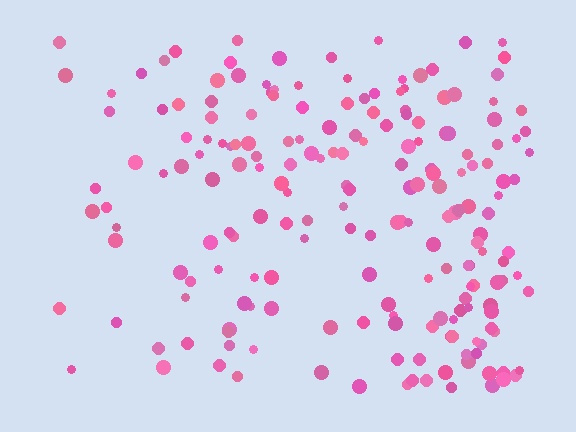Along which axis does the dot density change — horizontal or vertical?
Horizontal.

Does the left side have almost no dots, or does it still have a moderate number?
Still a moderate number, just noticeably fewer than the right.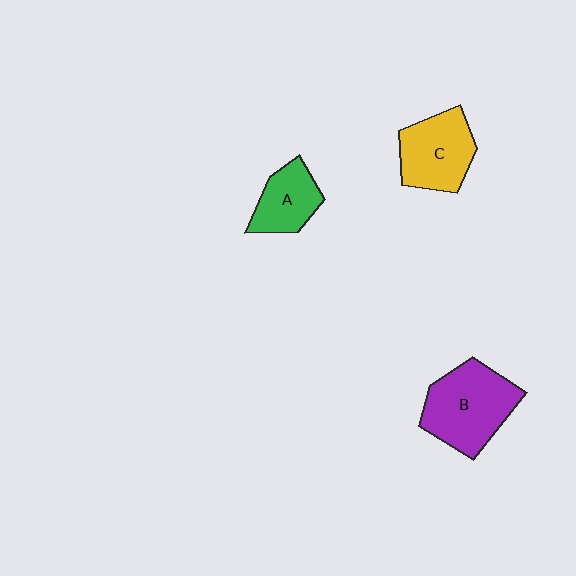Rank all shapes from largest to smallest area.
From largest to smallest: B (purple), C (yellow), A (green).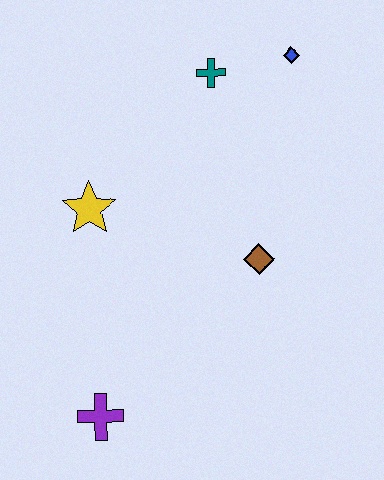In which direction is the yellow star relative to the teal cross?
The yellow star is below the teal cross.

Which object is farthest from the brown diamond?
The purple cross is farthest from the brown diamond.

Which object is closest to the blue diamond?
The teal cross is closest to the blue diamond.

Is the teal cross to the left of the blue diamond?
Yes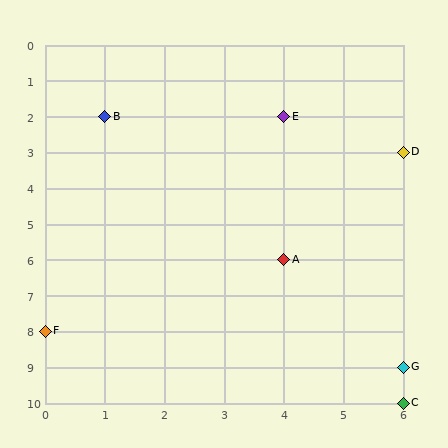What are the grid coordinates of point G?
Point G is at grid coordinates (6, 9).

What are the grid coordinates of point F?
Point F is at grid coordinates (0, 8).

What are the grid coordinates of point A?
Point A is at grid coordinates (4, 6).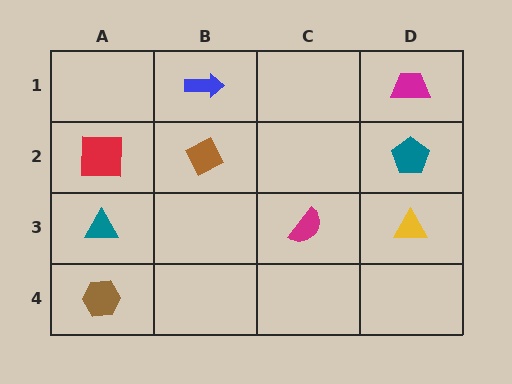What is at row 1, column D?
A magenta trapezoid.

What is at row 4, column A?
A brown hexagon.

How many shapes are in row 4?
1 shape.